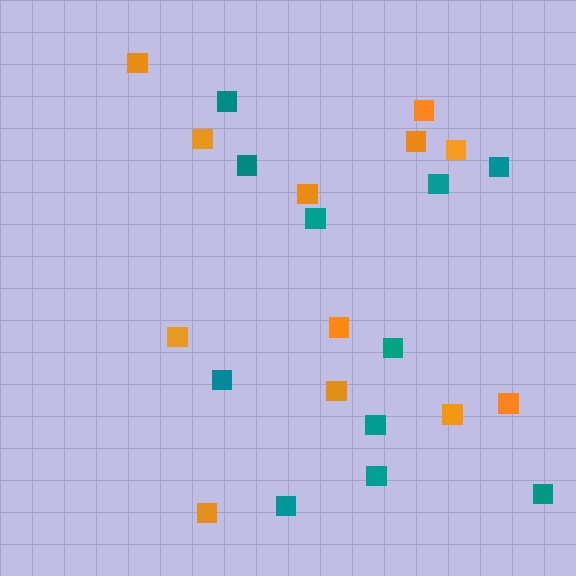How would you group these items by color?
There are 2 groups: one group of teal squares (11) and one group of orange squares (12).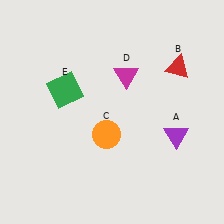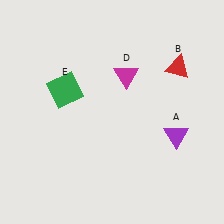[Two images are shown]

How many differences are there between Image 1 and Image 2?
There is 1 difference between the two images.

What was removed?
The orange circle (C) was removed in Image 2.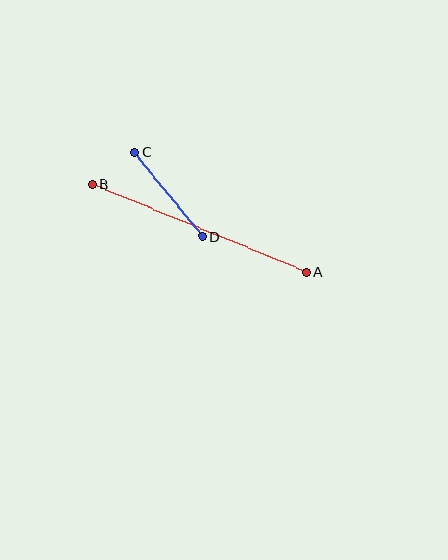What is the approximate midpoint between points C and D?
The midpoint is at approximately (168, 194) pixels.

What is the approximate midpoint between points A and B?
The midpoint is at approximately (199, 228) pixels.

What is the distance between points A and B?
The distance is approximately 231 pixels.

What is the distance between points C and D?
The distance is approximately 108 pixels.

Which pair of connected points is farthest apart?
Points A and B are farthest apart.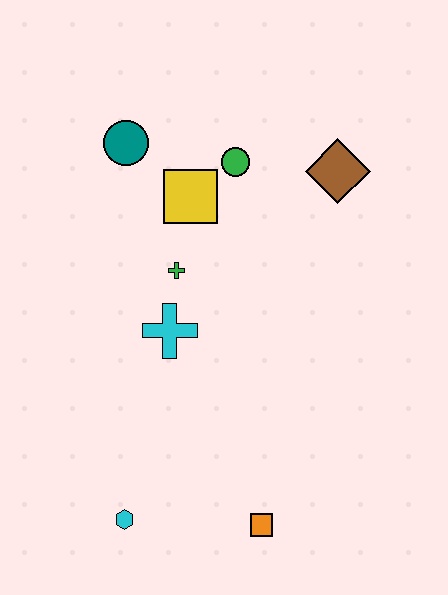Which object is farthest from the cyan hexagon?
The brown diamond is farthest from the cyan hexagon.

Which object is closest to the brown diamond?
The green circle is closest to the brown diamond.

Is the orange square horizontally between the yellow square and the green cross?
No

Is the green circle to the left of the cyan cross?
No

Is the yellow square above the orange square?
Yes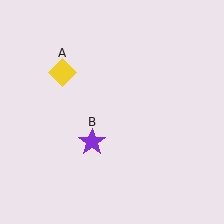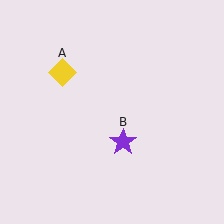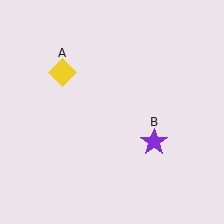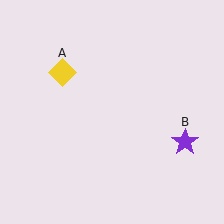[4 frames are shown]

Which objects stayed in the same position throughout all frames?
Yellow diamond (object A) remained stationary.